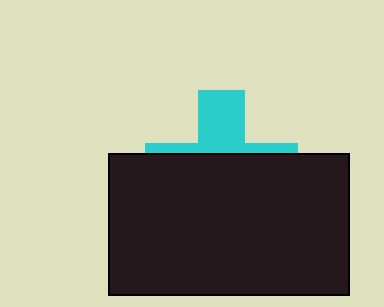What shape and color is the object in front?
The object in front is a black rectangle.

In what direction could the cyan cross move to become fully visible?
The cyan cross could move up. That would shift it out from behind the black rectangle entirely.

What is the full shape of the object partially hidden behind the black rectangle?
The partially hidden object is a cyan cross.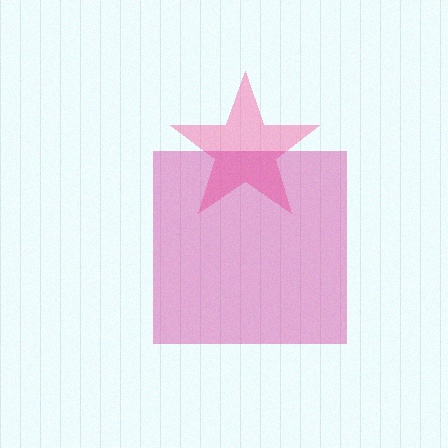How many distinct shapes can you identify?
There are 2 distinct shapes: a pink star, a magenta square.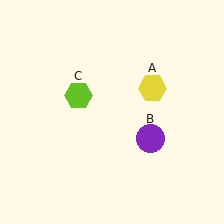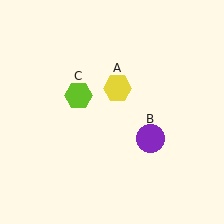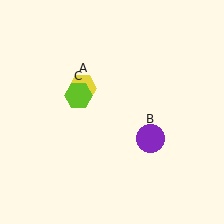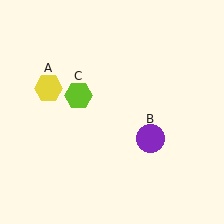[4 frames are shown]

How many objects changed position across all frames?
1 object changed position: yellow hexagon (object A).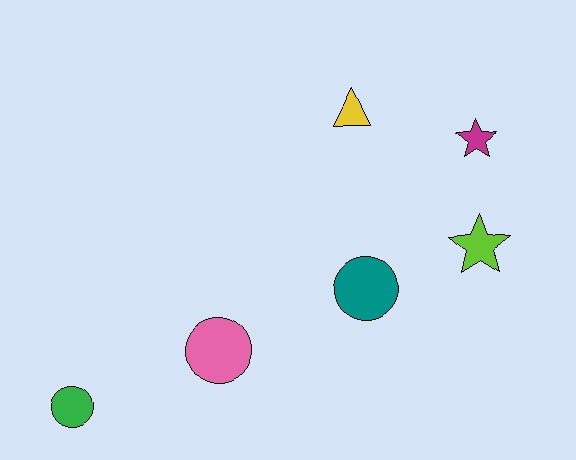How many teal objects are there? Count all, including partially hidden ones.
There is 1 teal object.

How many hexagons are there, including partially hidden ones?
There are no hexagons.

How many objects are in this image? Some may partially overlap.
There are 6 objects.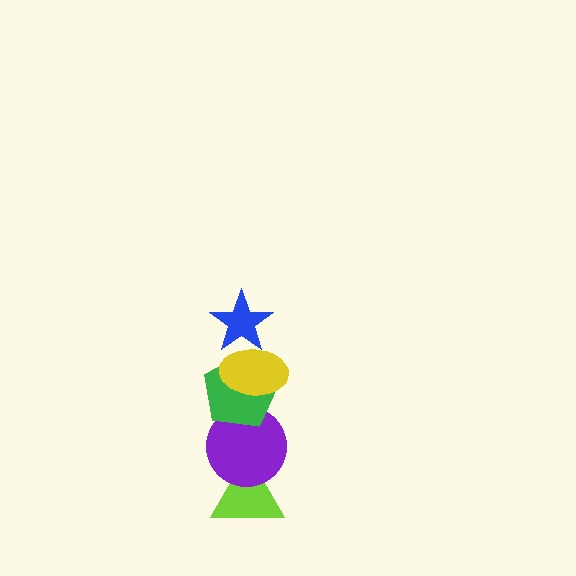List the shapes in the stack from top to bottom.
From top to bottom: the blue star, the yellow ellipse, the green pentagon, the purple circle, the lime triangle.